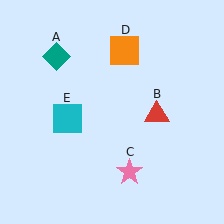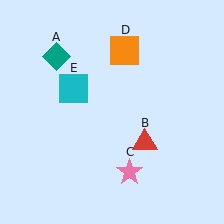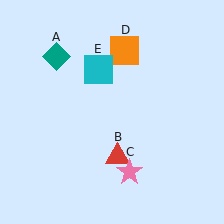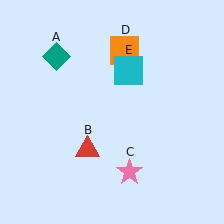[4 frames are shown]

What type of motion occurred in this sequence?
The red triangle (object B), cyan square (object E) rotated clockwise around the center of the scene.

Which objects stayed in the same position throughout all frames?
Teal diamond (object A) and pink star (object C) and orange square (object D) remained stationary.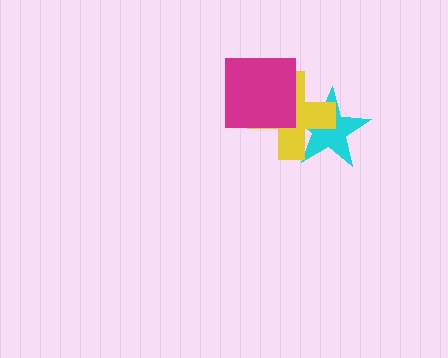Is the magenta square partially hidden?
No, no other shape covers it.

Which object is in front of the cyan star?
The yellow cross is in front of the cyan star.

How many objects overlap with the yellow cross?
2 objects overlap with the yellow cross.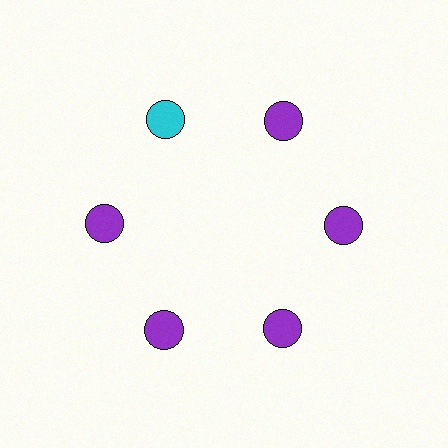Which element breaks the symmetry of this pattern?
The cyan circle at roughly the 11 o'clock position breaks the symmetry. All other shapes are purple circles.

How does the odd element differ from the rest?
It has a different color: cyan instead of purple.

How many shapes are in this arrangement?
There are 6 shapes arranged in a ring pattern.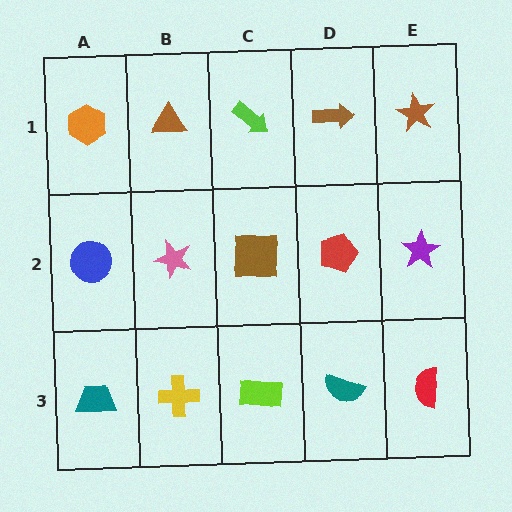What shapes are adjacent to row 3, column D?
A red pentagon (row 2, column D), a lime rectangle (row 3, column C), a red semicircle (row 3, column E).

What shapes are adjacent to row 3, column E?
A purple star (row 2, column E), a teal semicircle (row 3, column D).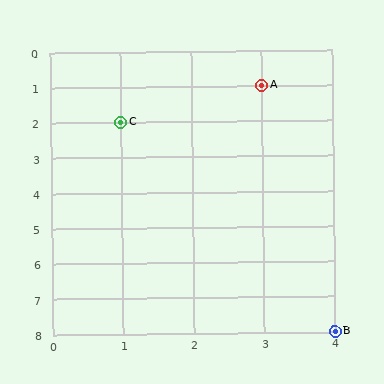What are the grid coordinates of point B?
Point B is at grid coordinates (4, 8).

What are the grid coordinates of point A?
Point A is at grid coordinates (3, 1).